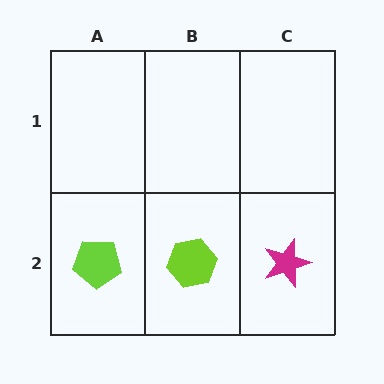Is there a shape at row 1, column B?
No, that cell is empty.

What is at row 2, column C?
A magenta star.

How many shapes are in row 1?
0 shapes.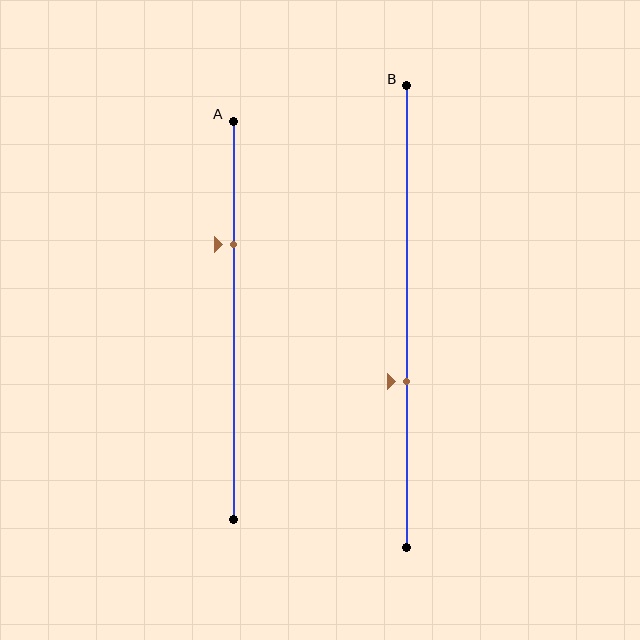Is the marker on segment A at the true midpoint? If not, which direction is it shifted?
No, the marker on segment A is shifted upward by about 19% of the segment length.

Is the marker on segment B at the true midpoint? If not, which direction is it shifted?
No, the marker on segment B is shifted downward by about 14% of the segment length.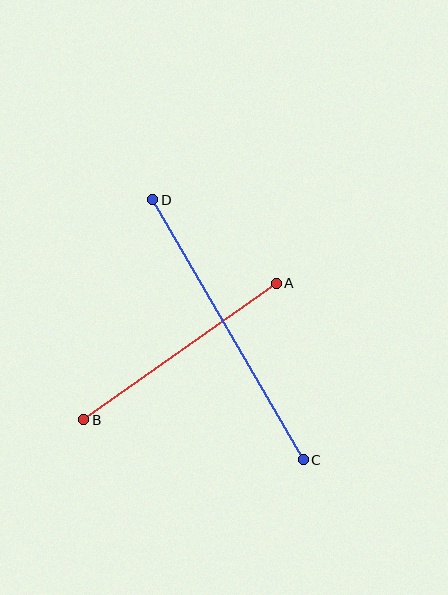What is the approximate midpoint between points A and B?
The midpoint is at approximately (180, 351) pixels.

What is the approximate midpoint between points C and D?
The midpoint is at approximately (228, 330) pixels.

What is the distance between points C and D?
The distance is approximately 301 pixels.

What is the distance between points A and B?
The distance is approximately 236 pixels.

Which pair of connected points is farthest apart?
Points C and D are farthest apart.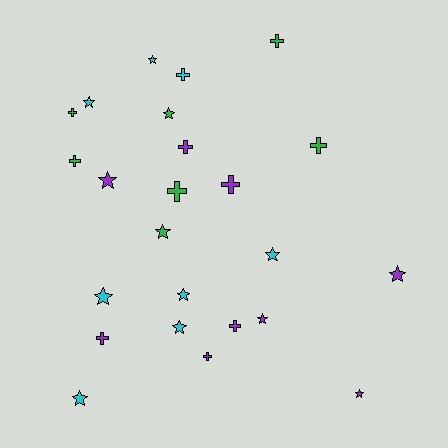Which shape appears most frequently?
Star, with 13 objects.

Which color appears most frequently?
Purple, with 9 objects.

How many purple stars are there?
There are 4 purple stars.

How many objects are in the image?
There are 24 objects.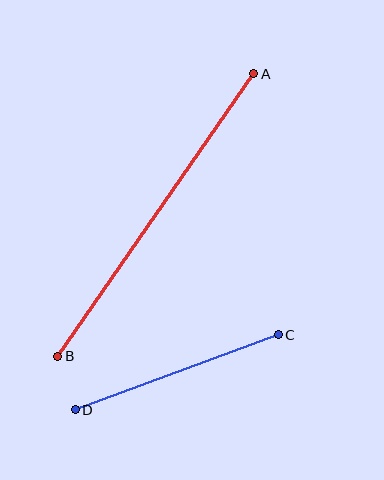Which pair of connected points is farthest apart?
Points A and B are farthest apart.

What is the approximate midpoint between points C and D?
The midpoint is at approximately (177, 372) pixels.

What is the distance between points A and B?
The distance is approximately 344 pixels.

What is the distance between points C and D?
The distance is approximately 216 pixels.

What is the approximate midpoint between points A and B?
The midpoint is at approximately (156, 215) pixels.